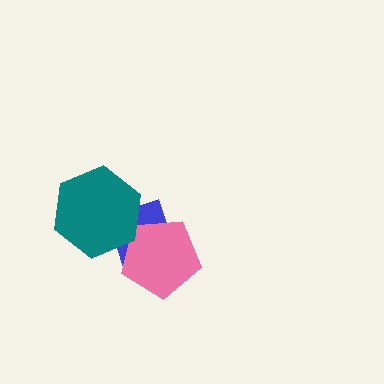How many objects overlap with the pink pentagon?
2 objects overlap with the pink pentagon.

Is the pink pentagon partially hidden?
Yes, it is partially covered by another shape.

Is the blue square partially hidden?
Yes, it is partially covered by another shape.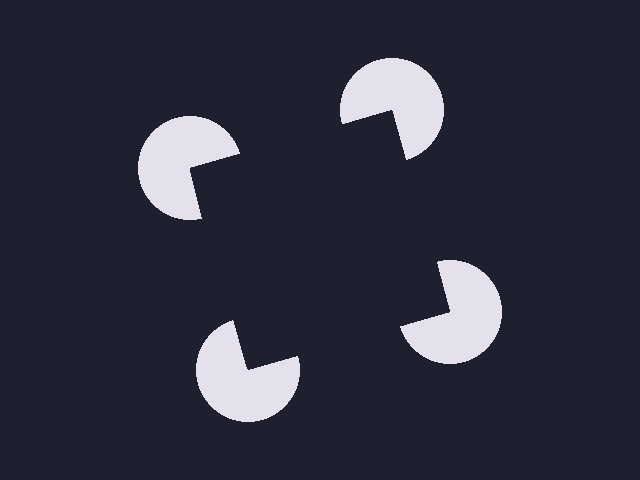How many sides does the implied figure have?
4 sides.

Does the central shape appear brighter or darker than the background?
It typically appears slightly darker than the background, even though no actual brightness change is drawn.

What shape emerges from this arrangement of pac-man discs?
An illusory square — its edges are inferred from the aligned wedge cuts in the pac-man discs, not physically drawn.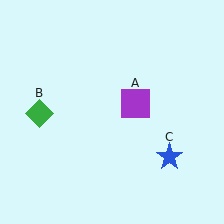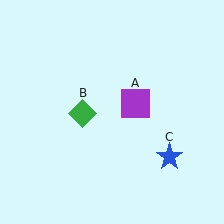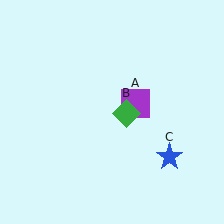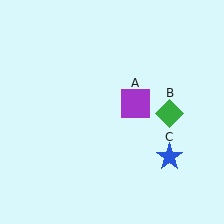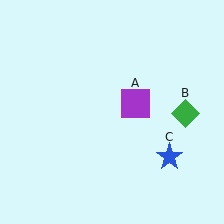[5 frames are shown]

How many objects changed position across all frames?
1 object changed position: green diamond (object B).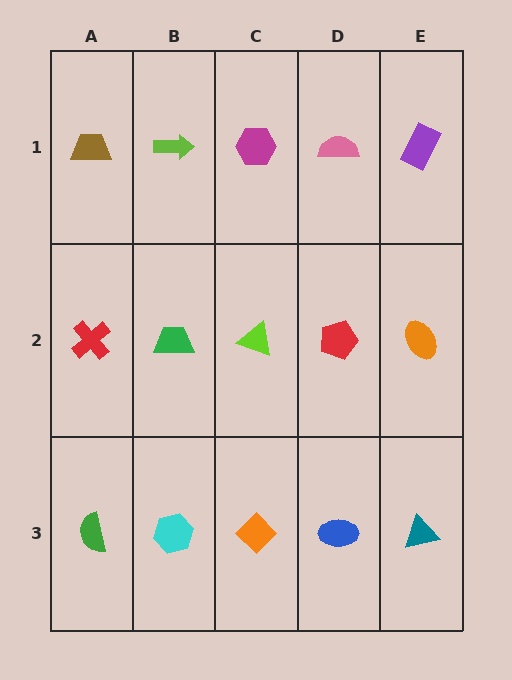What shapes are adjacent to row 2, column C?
A magenta hexagon (row 1, column C), an orange diamond (row 3, column C), a green trapezoid (row 2, column B), a red pentagon (row 2, column D).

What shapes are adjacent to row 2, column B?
A lime arrow (row 1, column B), a cyan hexagon (row 3, column B), a red cross (row 2, column A), a lime triangle (row 2, column C).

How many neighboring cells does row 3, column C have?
3.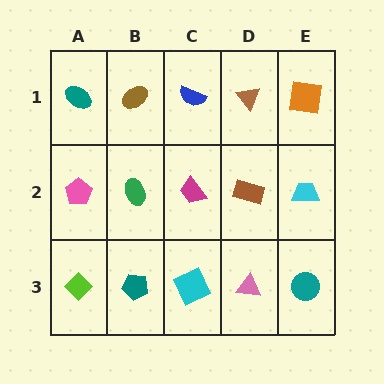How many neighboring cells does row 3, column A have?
2.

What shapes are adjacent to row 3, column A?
A pink pentagon (row 2, column A), a teal pentagon (row 3, column B).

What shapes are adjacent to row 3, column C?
A magenta trapezoid (row 2, column C), a teal pentagon (row 3, column B), a pink triangle (row 3, column D).